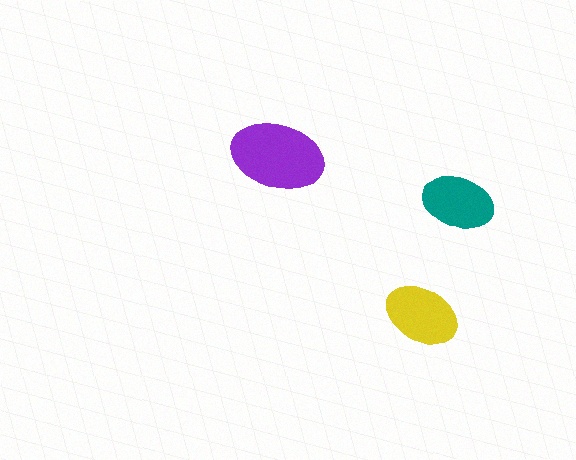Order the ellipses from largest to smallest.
the purple one, the yellow one, the teal one.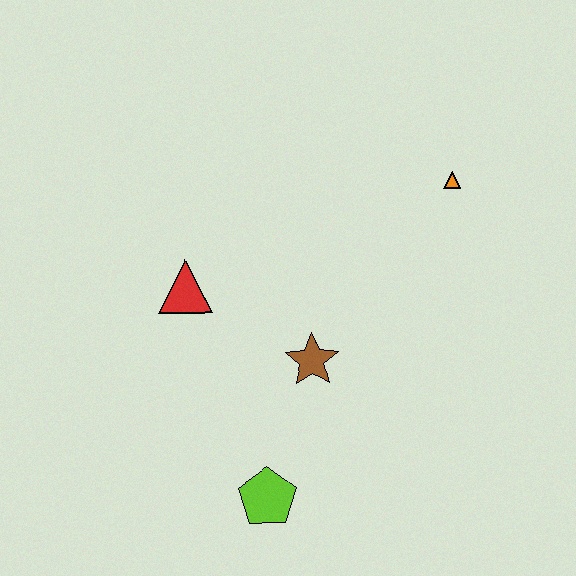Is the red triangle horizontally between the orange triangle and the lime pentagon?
No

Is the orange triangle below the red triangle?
No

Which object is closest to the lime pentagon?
The brown star is closest to the lime pentagon.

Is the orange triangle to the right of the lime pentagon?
Yes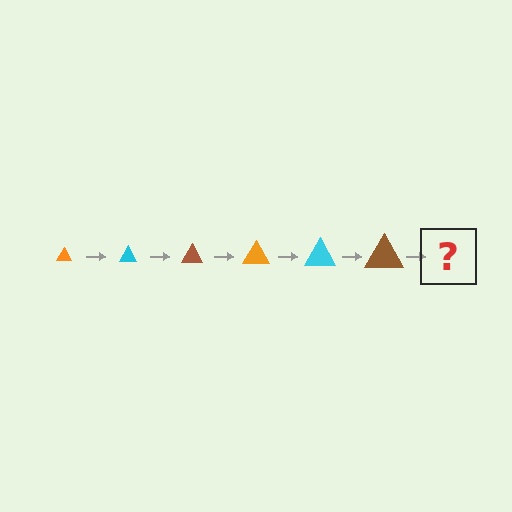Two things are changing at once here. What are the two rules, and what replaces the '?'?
The two rules are that the triangle grows larger each step and the color cycles through orange, cyan, and brown. The '?' should be an orange triangle, larger than the previous one.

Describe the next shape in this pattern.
It should be an orange triangle, larger than the previous one.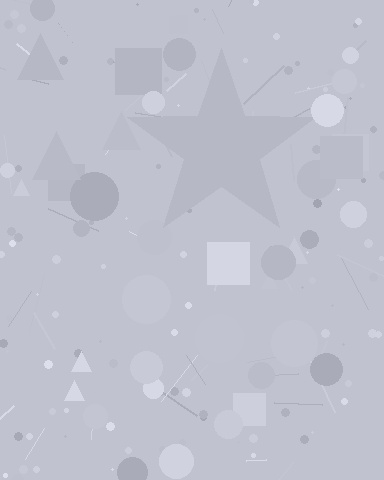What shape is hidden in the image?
A star is hidden in the image.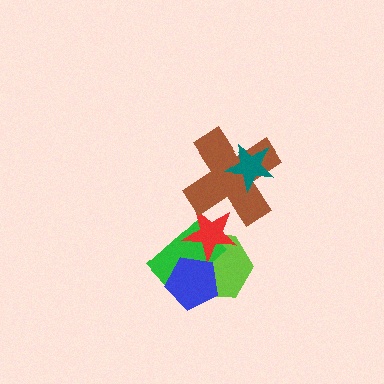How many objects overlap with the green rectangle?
3 objects overlap with the green rectangle.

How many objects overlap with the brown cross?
2 objects overlap with the brown cross.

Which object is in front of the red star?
The brown cross is in front of the red star.